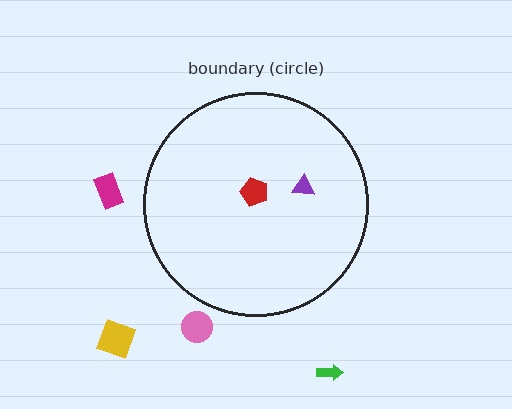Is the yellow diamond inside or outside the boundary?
Outside.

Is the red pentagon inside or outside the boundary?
Inside.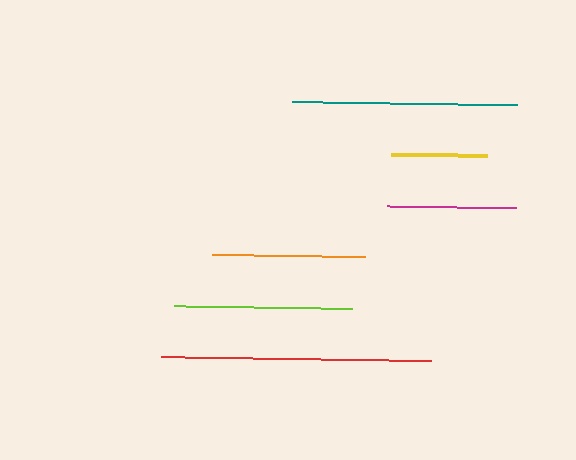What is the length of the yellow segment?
The yellow segment is approximately 96 pixels long.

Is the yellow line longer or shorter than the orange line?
The orange line is longer than the yellow line.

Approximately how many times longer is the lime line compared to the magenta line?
The lime line is approximately 1.4 times the length of the magenta line.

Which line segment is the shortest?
The yellow line is the shortest at approximately 96 pixels.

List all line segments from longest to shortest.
From longest to shortest: red, teal, lime, orange, magenta, yellow.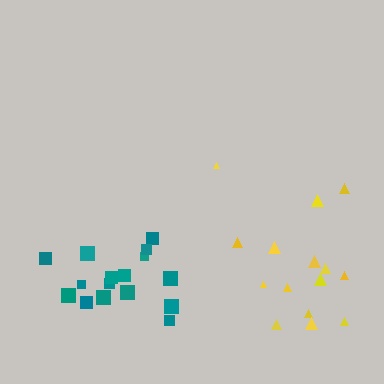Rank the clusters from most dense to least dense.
teal, yellow.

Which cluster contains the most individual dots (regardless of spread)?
Teal (16).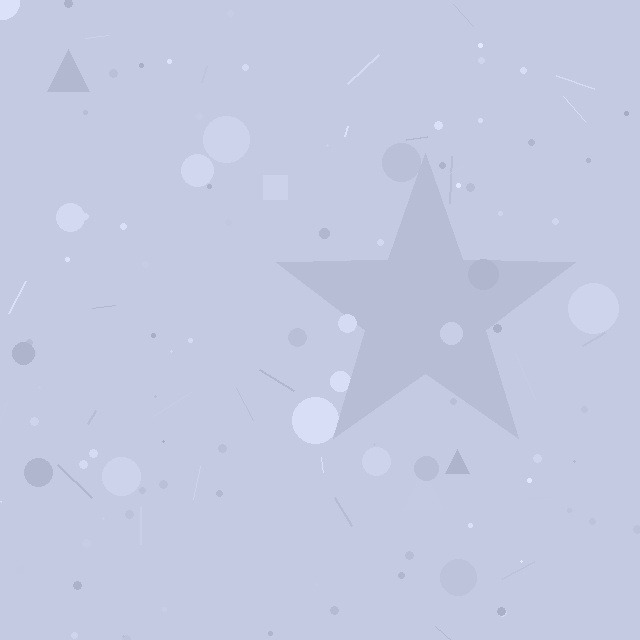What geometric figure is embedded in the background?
A star is embedded in the background.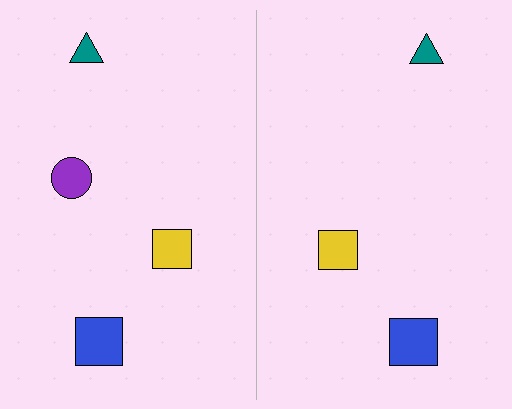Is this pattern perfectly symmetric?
No, the pattern is not perfectly symmetric. A purple circle is missing from the right side.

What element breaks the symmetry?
A purple circle is missing from the right side.